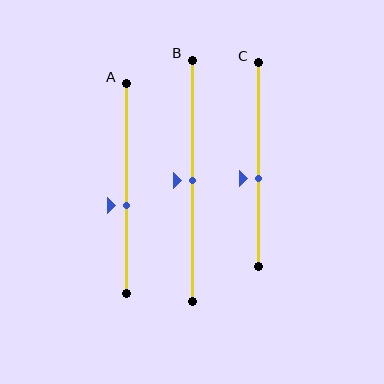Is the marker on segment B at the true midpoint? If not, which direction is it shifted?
Yes, the marker on segment B is at the true midpoint.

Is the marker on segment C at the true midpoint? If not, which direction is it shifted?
No, the marker on segment C is shifted downward by about 7% of the segment length.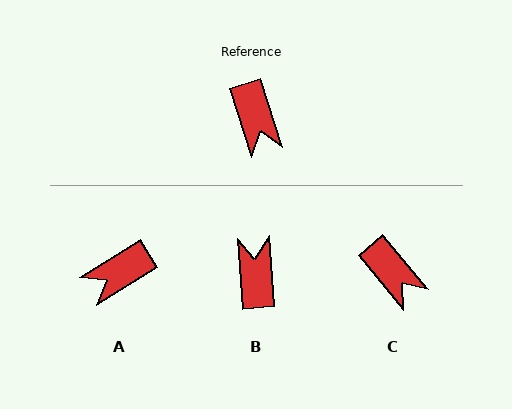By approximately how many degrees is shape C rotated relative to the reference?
Approximately 22 degrees counter-clockwise.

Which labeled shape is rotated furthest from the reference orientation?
B, about 167 degrees away.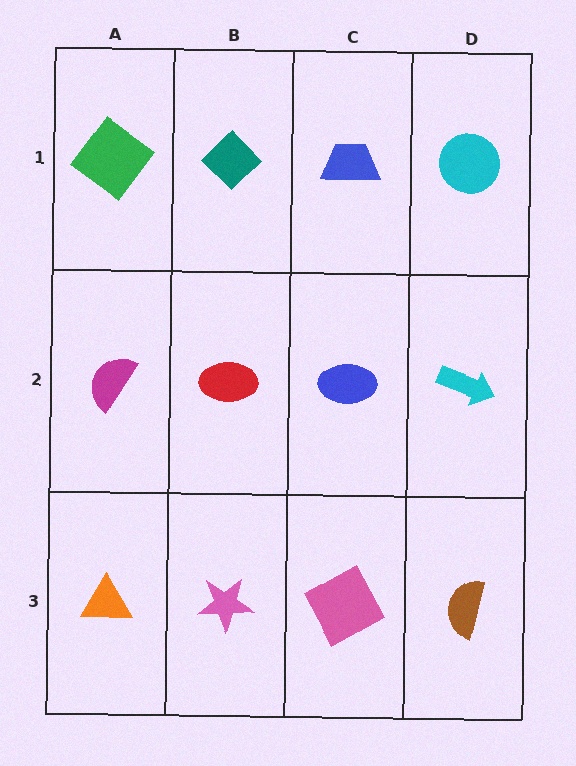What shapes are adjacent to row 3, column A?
A magenta semicircle (row 2, column A), a pink star (row 3, column B).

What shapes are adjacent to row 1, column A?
A magenta semicircle (row 2, column A), a teal diamond (row 1, column B).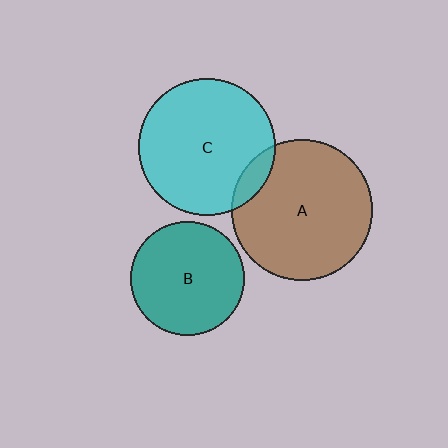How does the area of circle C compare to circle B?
Approximately 1.4 times.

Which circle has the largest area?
Circle A (brown).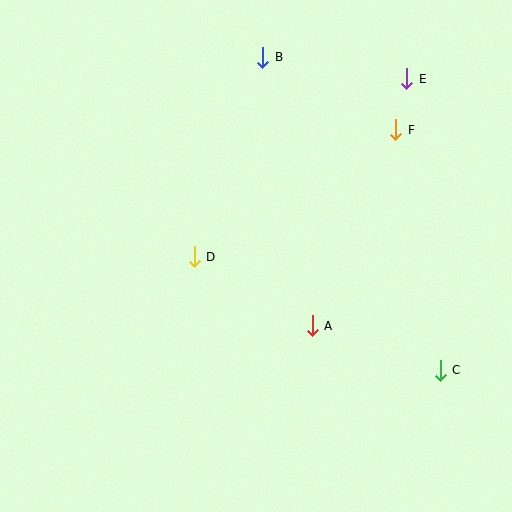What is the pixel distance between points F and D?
The distance between F and D is 238 pixels.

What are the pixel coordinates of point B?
Point B is at (263, 57).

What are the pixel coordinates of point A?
Point A is at (312, 326).